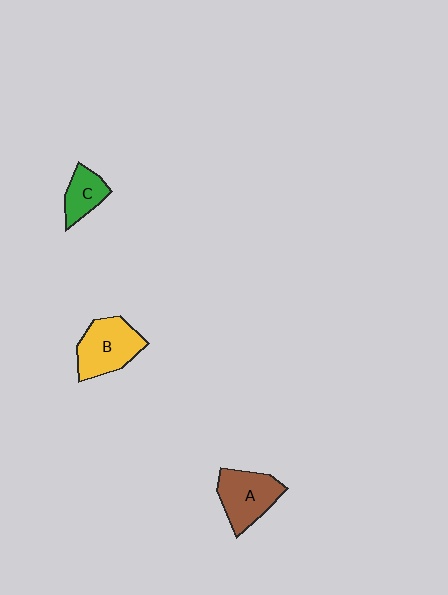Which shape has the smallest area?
Shape C (green).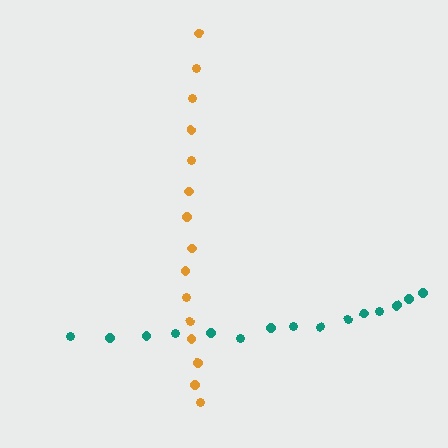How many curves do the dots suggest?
There are 2 distinct paths.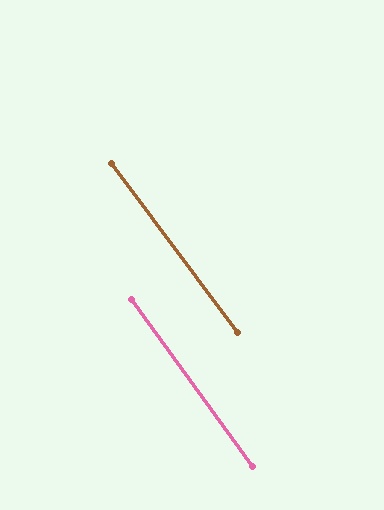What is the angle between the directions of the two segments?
Approximately 1 degree.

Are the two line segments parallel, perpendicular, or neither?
Parallel — their directions differ by only 0.7°.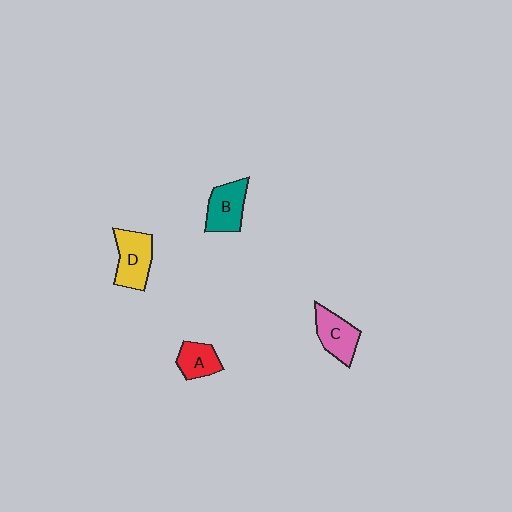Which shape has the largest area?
Shape D (yellow).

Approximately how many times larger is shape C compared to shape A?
Approximately 1.3 times.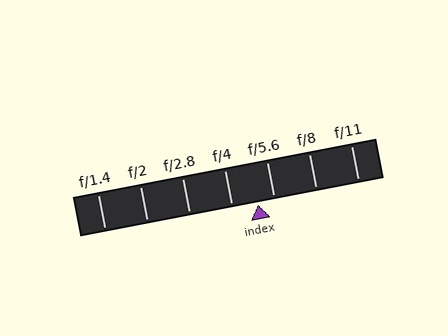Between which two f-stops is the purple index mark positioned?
The index mark is between f/4 and f/5.6.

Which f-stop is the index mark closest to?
The index mark is closest to f/5.6.